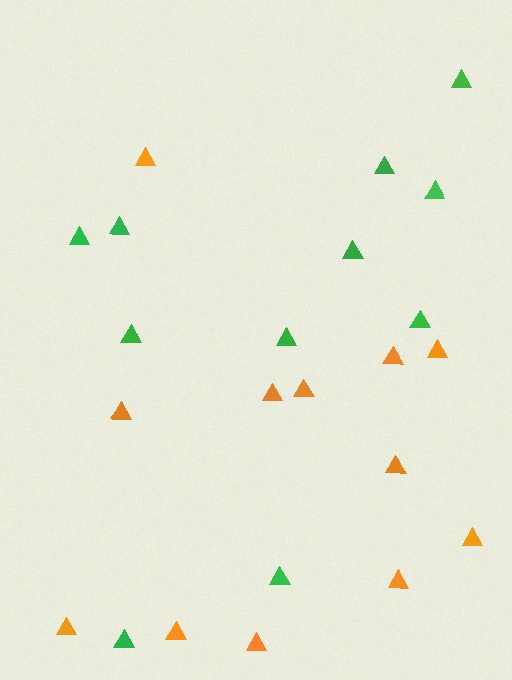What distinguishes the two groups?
There are 2 groups: one group of green triangles (11) and one group of orange triangles (12).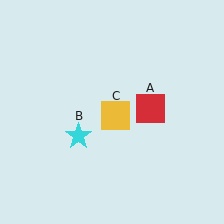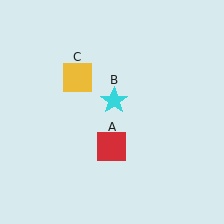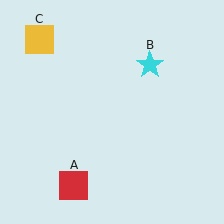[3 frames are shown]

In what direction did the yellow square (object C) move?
The yellow square (object C) moved up and to the left.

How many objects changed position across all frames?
3 objects changed position: red square (object A), cyan star (object B), yellow square (object C).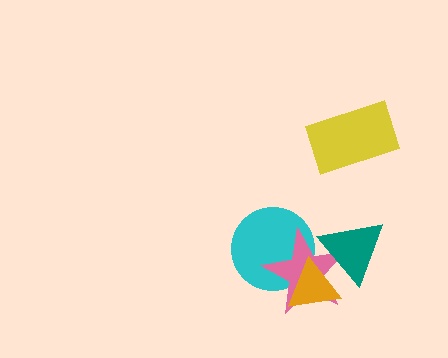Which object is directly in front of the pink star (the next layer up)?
The teal triangle is directly in front of the pink star.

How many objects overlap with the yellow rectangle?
0 objects overlap with the yellow rectangle.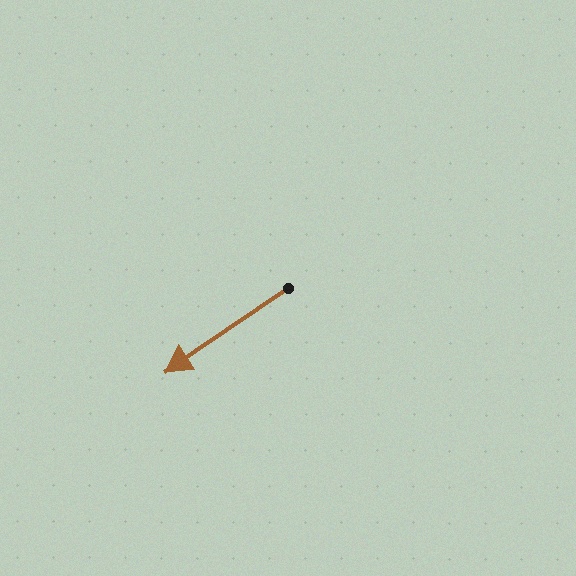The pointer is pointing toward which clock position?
Roughly 8 o'clock.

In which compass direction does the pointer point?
Southwest.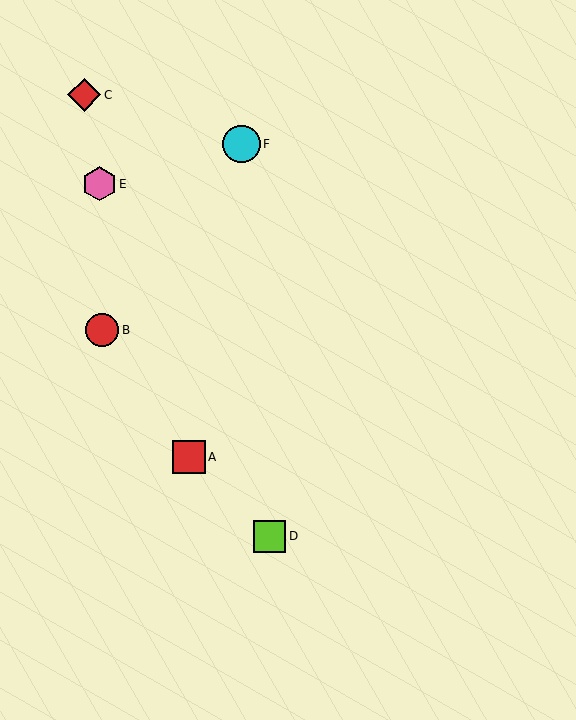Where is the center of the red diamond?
The center of the red diamond is at (84, 95).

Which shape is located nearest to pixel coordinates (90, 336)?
The red circle (labeled B) at (102, 330) is nearest to that location.